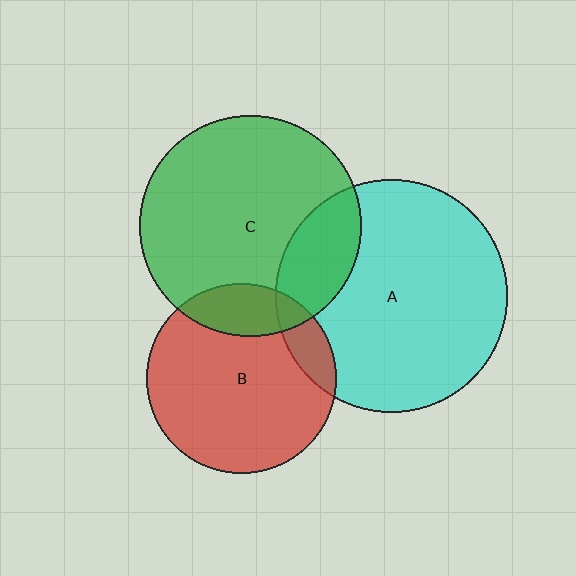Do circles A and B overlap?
Yes.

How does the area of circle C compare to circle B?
Approximately 1.4 times.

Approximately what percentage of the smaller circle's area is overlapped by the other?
Approximately 10%.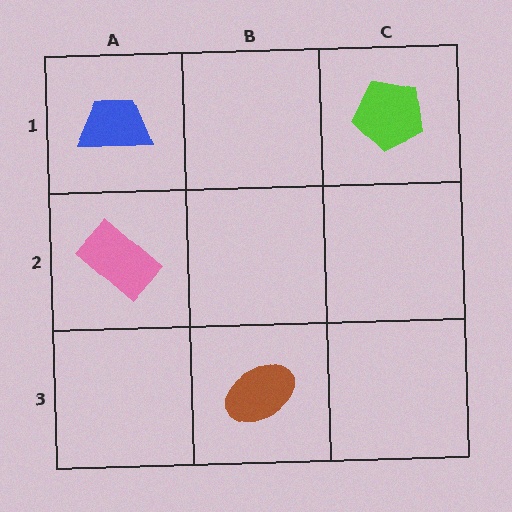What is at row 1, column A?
A blue trapezoid.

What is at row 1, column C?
A lime pentagon.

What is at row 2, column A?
A pink rectangle.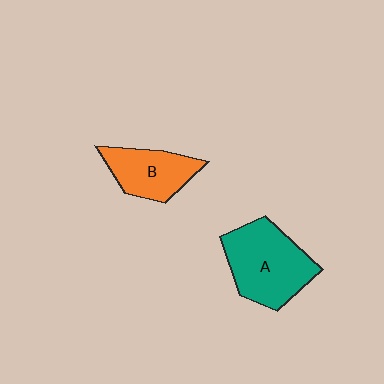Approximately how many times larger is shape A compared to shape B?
Approximately 1.5 times.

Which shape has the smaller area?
Shape B (orange).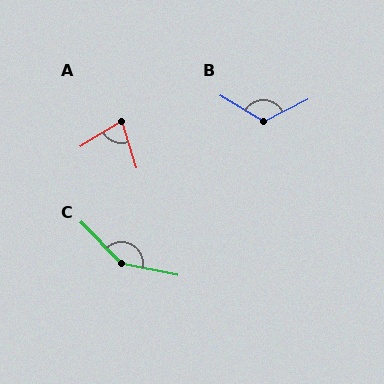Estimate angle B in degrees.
Approximately 122 degrees.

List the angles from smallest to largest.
A (76°), B (122°), C (146°).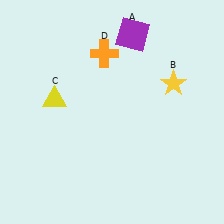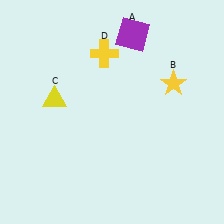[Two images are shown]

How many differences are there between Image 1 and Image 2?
There is 1 difference between the two images.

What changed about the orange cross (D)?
In Image 1, D is orange. In Image 2, it changed to yellow.